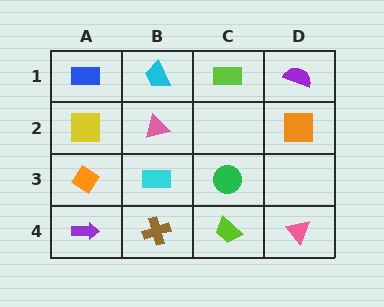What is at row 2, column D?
An orange square.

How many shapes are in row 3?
3 shapes.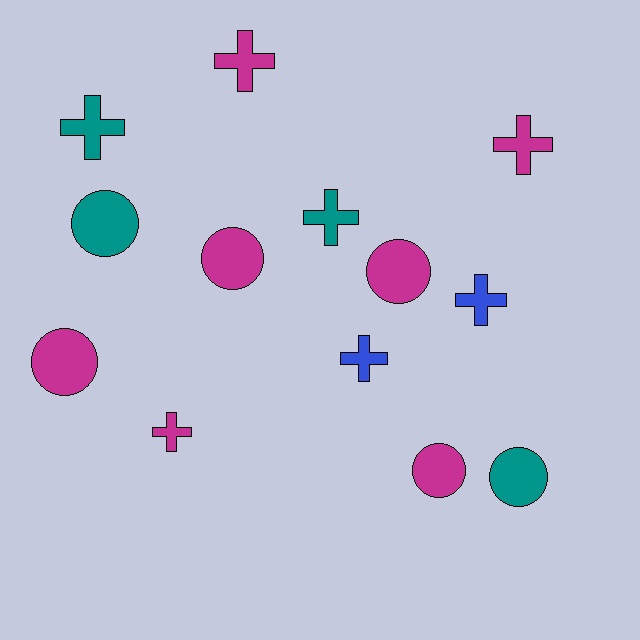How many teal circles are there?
There are 2 teal circles.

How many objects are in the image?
There are 13 objects.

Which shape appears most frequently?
Cross, with 7 objects.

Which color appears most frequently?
Magenta, with 7 objects.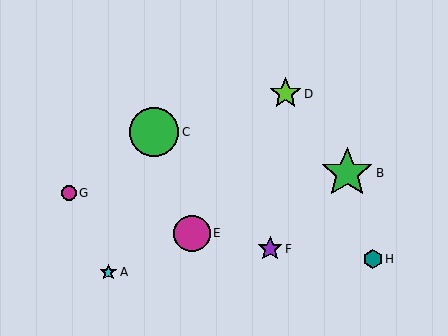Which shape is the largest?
The green star (labeled B) is the largest.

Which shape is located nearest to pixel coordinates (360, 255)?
The teal hexagon (labeled H) at (373, 259) is nearest to that location.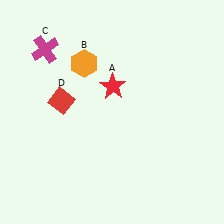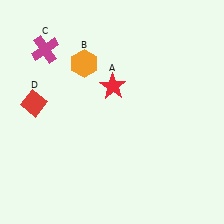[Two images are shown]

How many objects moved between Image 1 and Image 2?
1 object moved between the two images.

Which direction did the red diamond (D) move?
The red diamond (D) moved left.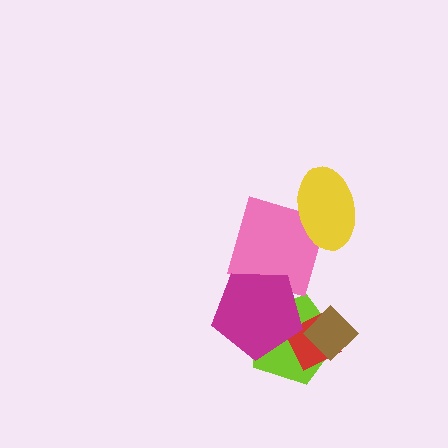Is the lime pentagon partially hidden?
Yes, it is partially covered by another shape.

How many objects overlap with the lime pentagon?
3 objects overlap with the lime pentagon.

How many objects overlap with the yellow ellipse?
1 object overlaps with the yellow ellipse.